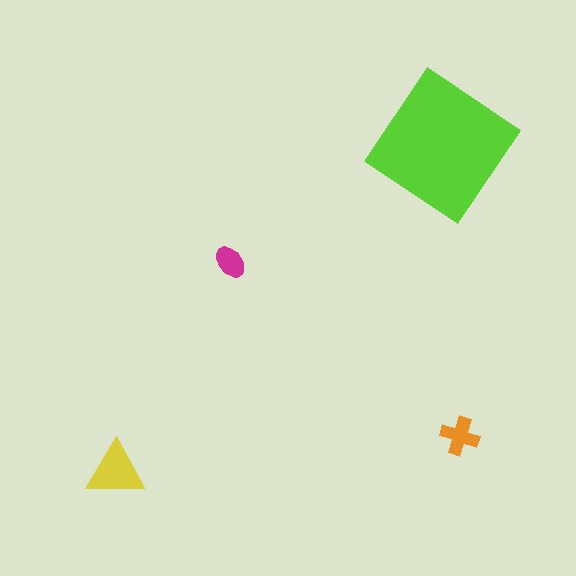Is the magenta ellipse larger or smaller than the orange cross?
Smaller.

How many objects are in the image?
There are 4 objects in the image.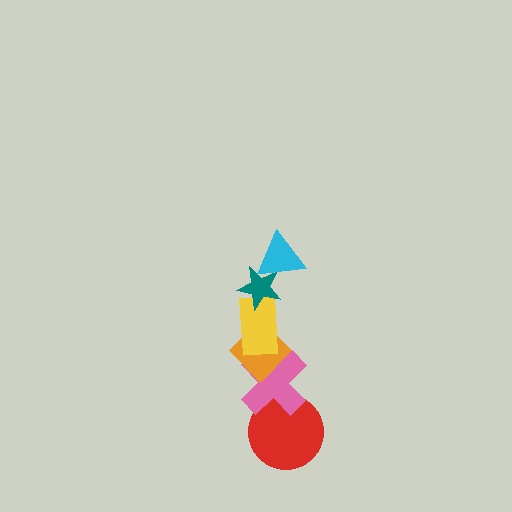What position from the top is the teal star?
The teal star is 2nd from the top.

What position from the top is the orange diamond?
The orange diamond is 4th from the top.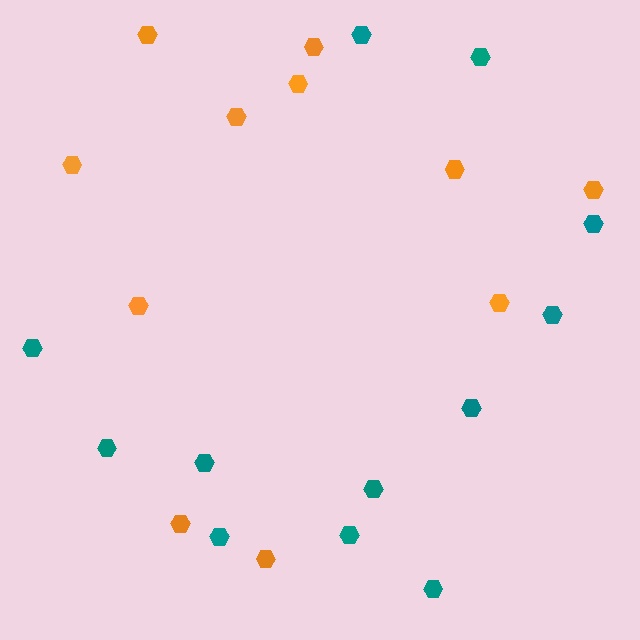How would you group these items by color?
There are 2 groups: one group of teal hexagons (12) and one group of orange hexagons (11).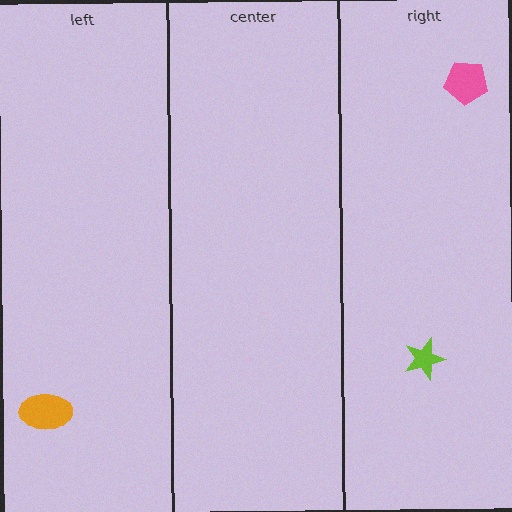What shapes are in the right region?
The pink pentagon, the lime star.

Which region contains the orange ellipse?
The left region.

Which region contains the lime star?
The right region.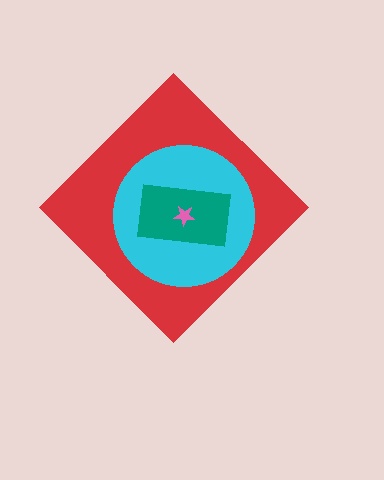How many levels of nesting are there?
4.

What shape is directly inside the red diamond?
The cyan circle.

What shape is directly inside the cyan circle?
The teal rectangle.